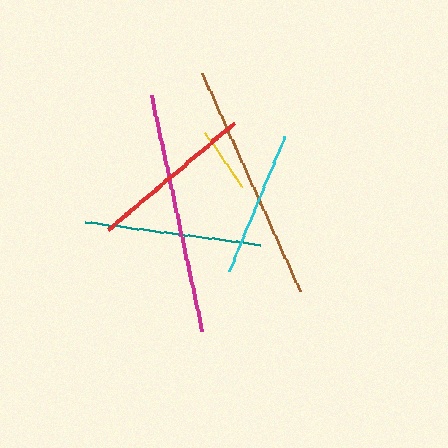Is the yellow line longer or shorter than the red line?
The red line is longer than the yellow line.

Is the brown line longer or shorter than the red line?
The brown line is longer than the red line.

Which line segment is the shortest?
The yellow line is the shortest at approximately 66 pixels.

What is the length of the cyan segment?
The cyan segment is approximately 146 pixels long.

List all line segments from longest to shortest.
From longest to shortest: magenta, brown, teal, red, cyan, yellow.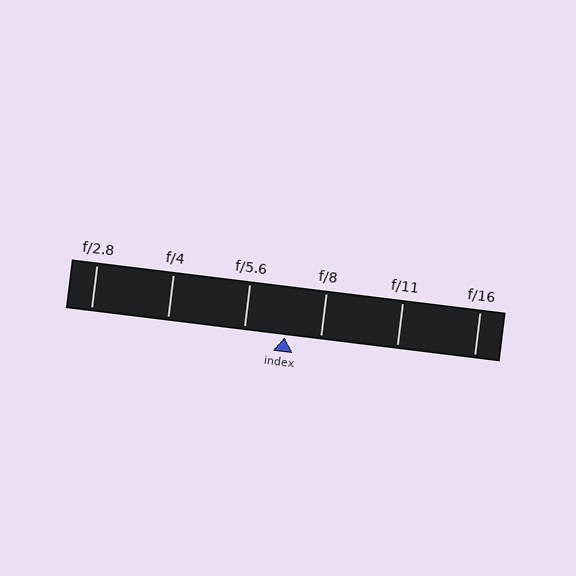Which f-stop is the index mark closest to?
The index mark is closest to f/8.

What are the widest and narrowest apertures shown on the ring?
The widest aperture shown is f/2.8 and the narrowest is f/16.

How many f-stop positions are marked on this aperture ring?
There are 6 f-stop positions marked.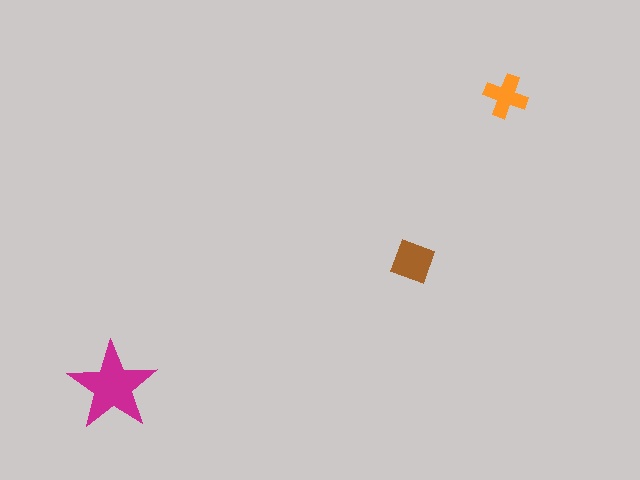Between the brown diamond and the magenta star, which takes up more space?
The magenta star.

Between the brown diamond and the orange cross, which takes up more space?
The brown diamond.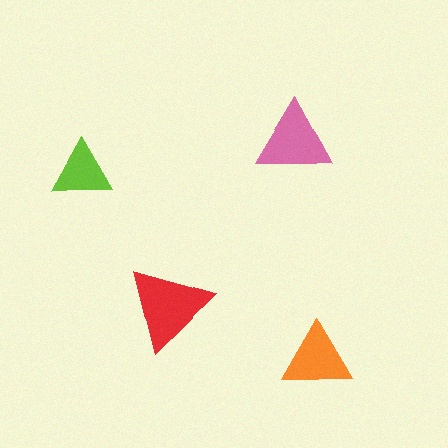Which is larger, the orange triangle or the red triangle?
The red one.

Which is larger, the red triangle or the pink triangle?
The red one.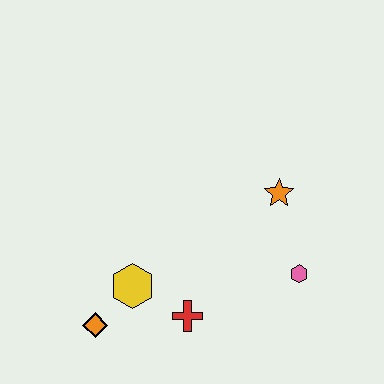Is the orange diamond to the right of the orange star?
No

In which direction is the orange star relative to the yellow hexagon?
The orange star is to the right of the yellow hexagon.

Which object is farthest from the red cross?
The orange star is farthest from the red cross.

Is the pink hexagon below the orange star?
Yes